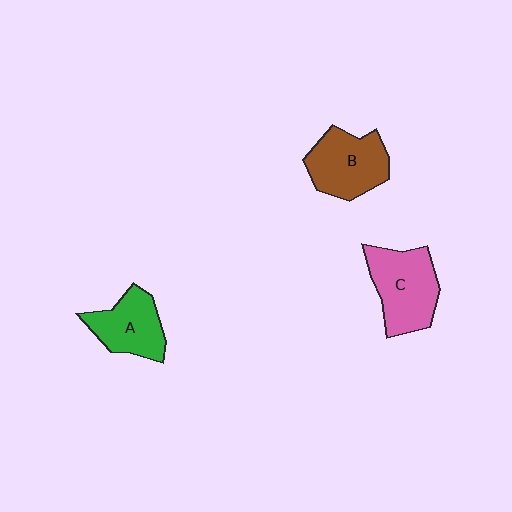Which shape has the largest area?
Shape C (pink).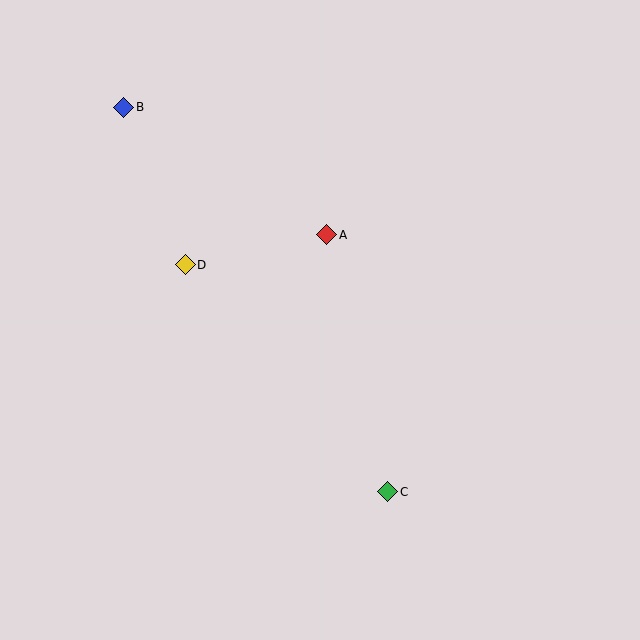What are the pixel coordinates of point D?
Point D is at (185, 265).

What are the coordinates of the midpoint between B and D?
The midpoint between B and D is at (154, 186).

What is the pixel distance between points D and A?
The distance between D and A is 145 pixels.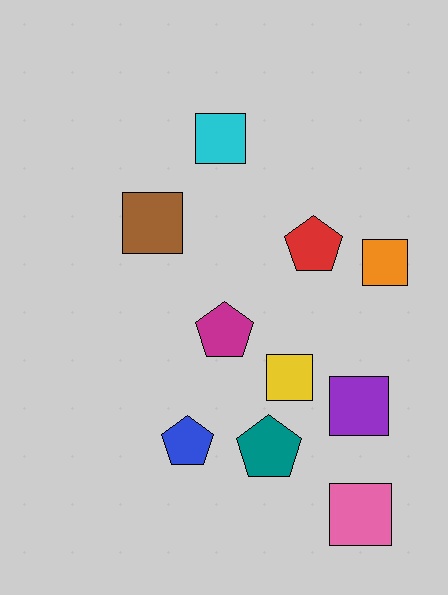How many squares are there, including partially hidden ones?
There are 6 squares.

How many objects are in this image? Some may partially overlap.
There are 10 objects.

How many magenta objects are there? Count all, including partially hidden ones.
There is 1 magenta object.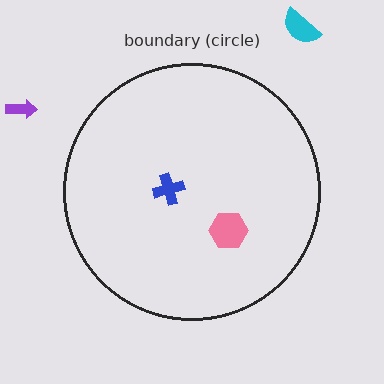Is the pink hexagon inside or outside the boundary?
Inside.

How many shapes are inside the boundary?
2 inside, 2 outside.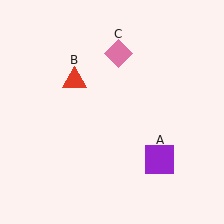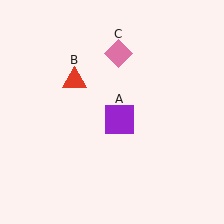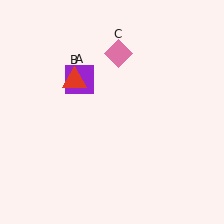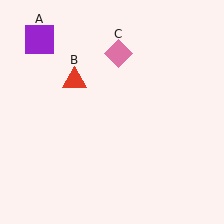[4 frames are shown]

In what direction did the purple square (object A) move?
The purple square (object A) moved up and to the left.